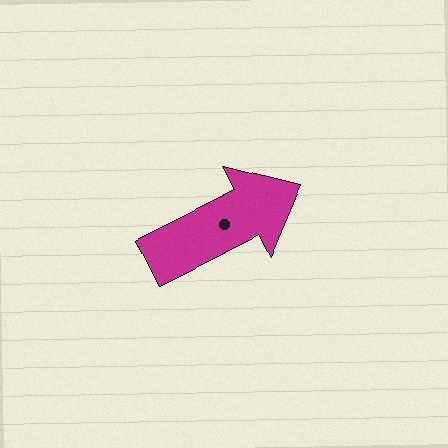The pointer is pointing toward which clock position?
Roughly 2 o'clock.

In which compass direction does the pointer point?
Northeast.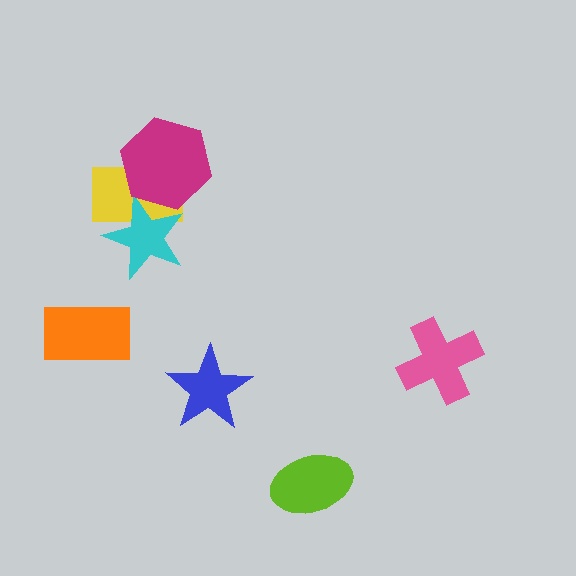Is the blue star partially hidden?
No, no other shape covers it.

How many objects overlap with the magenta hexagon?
2 objects overlap with the magenta hexagon.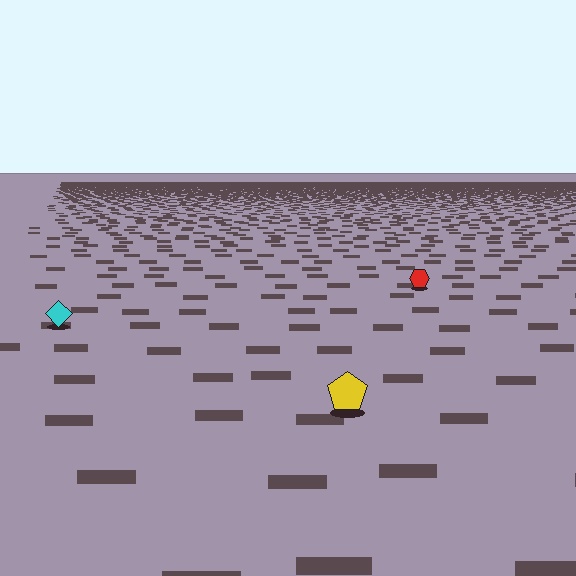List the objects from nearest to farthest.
From nearest to farthest: the yellow pentagon, the cyan diamond, the red hexagon.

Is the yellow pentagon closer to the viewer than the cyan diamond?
Yes. The yellow pentagon is closer — you can tell from the texture gradient: the ground texture is coarser near it.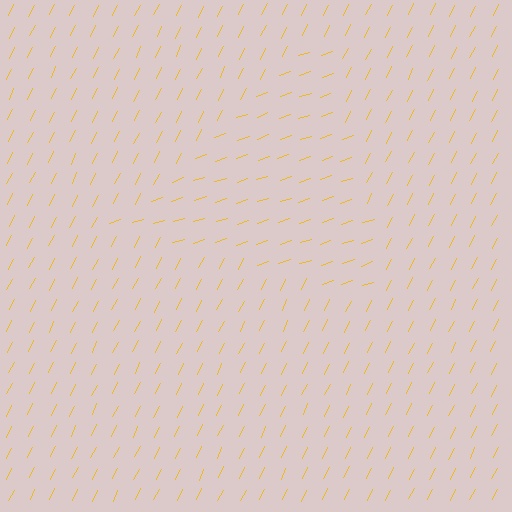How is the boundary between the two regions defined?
The boundary is defined purely by a change in line orientation (approximately 45 degrees difference). All lines are the same color and thickness.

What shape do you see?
I see a triangle.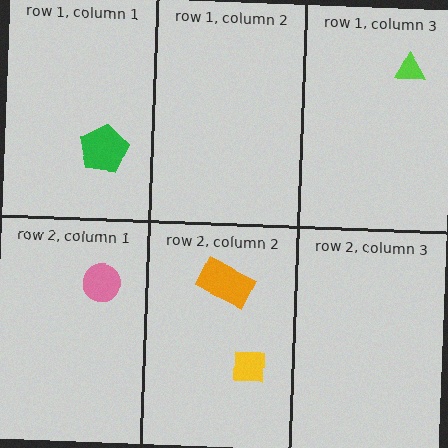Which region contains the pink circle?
The row 2, column 1 region.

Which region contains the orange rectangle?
The row 2, column 2 region.